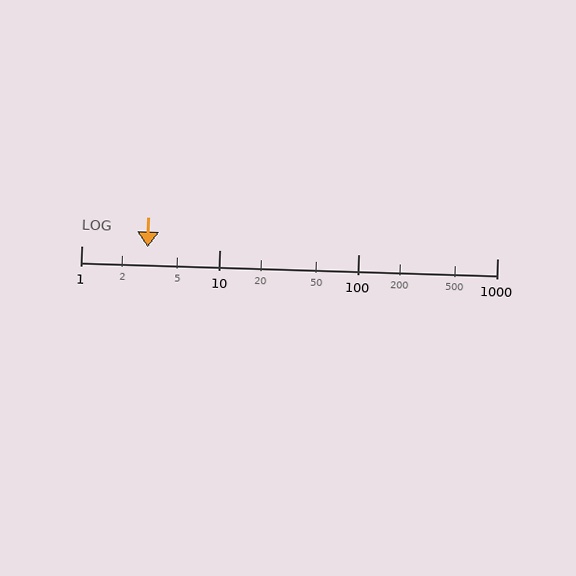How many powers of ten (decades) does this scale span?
The scale spans 3 decades, from 1 to 1000.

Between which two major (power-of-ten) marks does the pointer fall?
The pointer is between 1 and 10.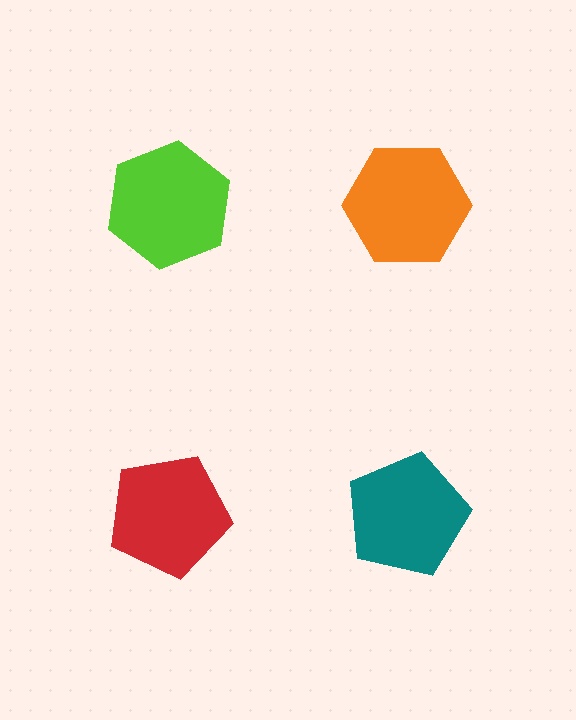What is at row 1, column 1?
A lime hexagon.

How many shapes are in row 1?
2 shapes.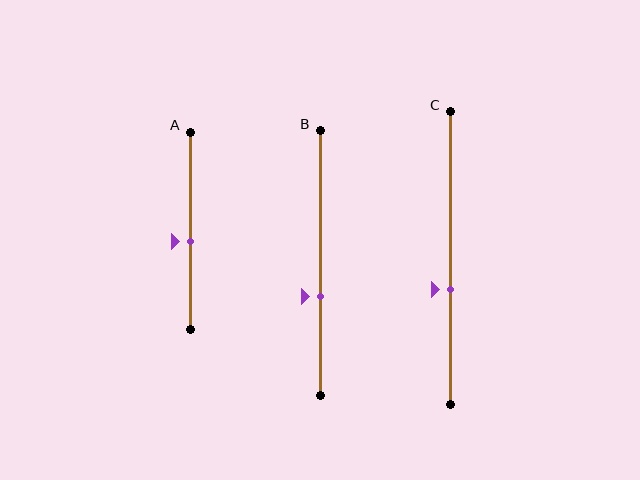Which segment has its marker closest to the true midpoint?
Segment A has its marker closest to the true midpoint.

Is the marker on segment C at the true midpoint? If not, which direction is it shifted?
No, the marker on segment C is shifted downward by about 11% of the segment length.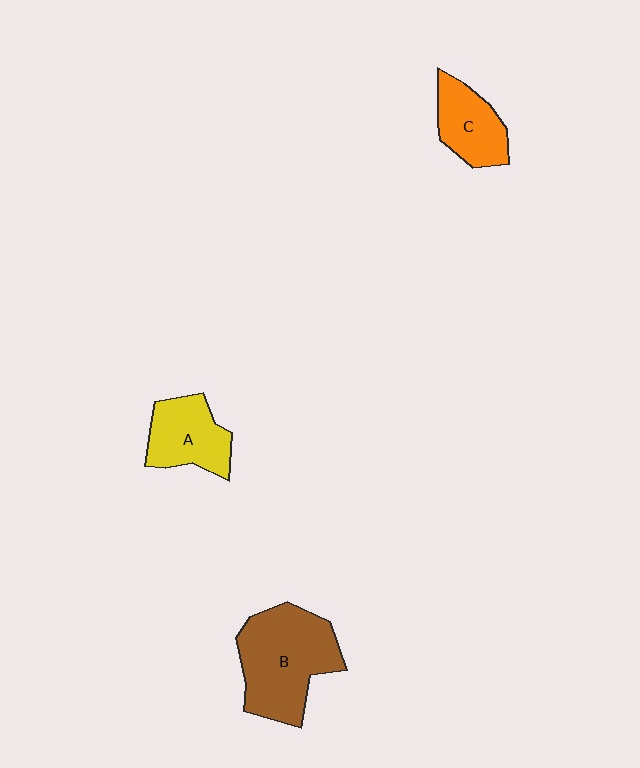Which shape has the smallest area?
Shape C (orange).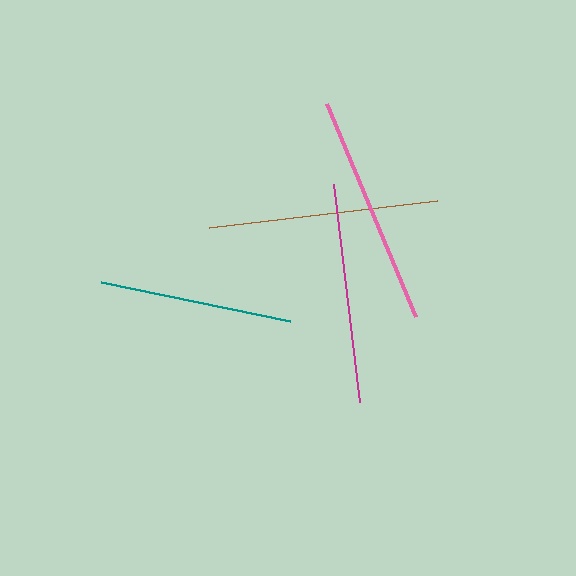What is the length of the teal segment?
The teal segment is approximately 193 pixels long.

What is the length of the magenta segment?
The magenta segment is approximately 219 pixels long.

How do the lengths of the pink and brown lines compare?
The pink and brown lines are approximately the same length.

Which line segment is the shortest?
The teal line is the shortest at approximately 193 pixels.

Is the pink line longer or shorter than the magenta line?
The pink line is longer than the magenta line.